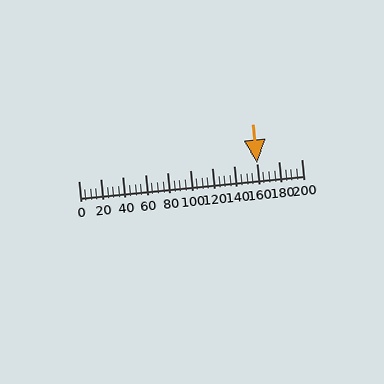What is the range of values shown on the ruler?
The ruler shows values from 0 to 200.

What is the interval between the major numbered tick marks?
The major tick marks are spaced 20 units apart.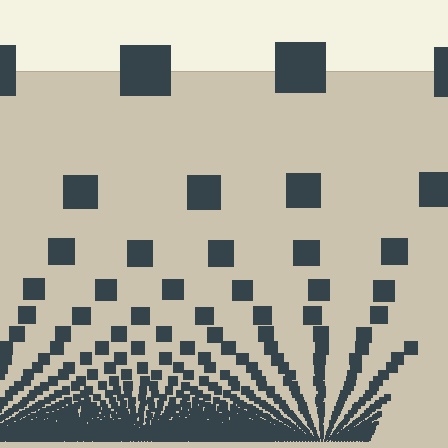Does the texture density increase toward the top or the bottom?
Density increases toward the bottom.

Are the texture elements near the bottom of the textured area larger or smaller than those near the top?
Smaller. The gradient is inverted — elements near the bottom are smaller and denser.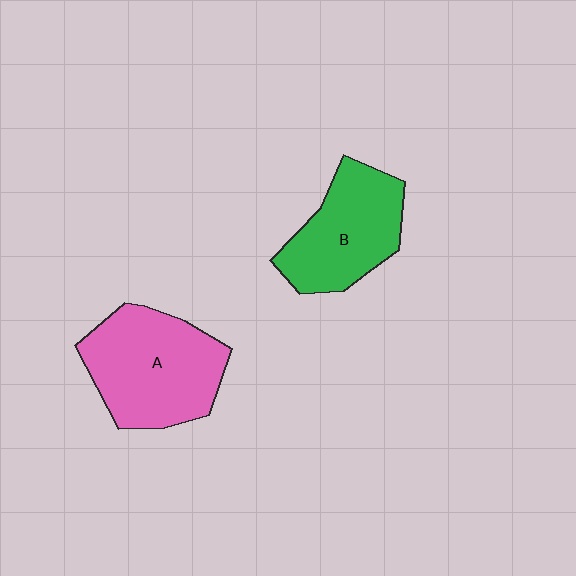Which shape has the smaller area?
Shape B (green).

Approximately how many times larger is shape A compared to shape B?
Approximately 1.2 times.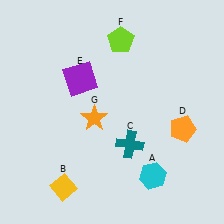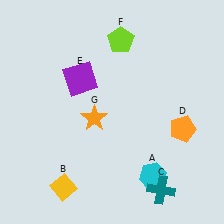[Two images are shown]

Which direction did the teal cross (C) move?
The teal cross (C) moved down.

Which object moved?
The teal cross (C) moved down.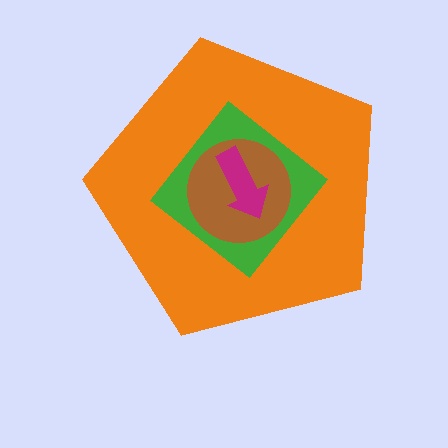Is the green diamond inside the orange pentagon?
Yes.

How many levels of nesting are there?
4.